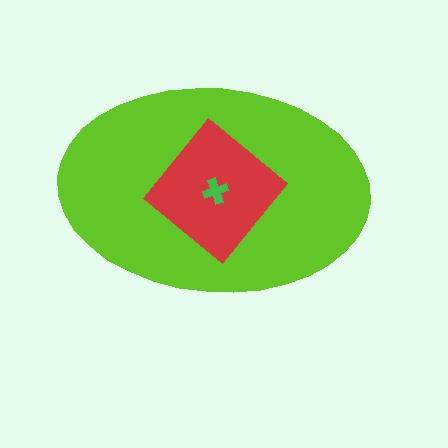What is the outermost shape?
The lime ellipse.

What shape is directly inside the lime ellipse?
The red diamond.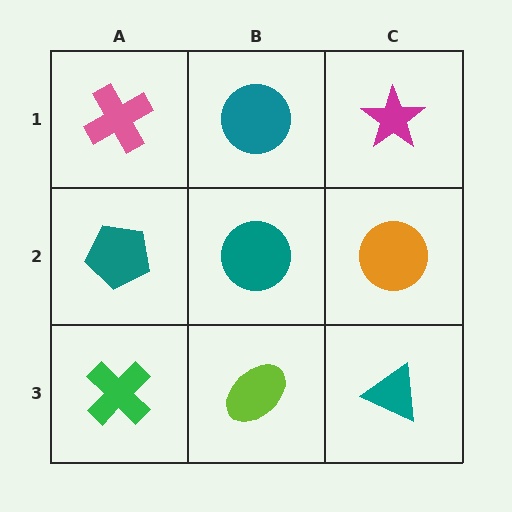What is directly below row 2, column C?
A teal triangle.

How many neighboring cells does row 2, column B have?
4.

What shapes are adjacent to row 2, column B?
A teal circle (row 1, column B), a lime ellipse (row 3, column B), a teal pentagon (row 2, column A), an orange circle (row 2, column C).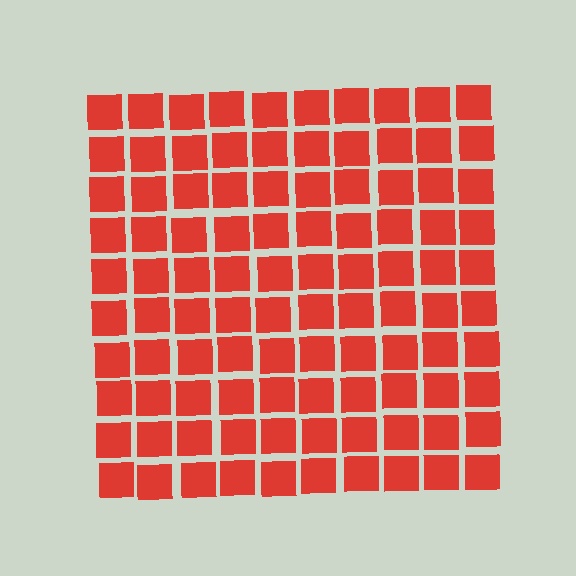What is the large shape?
The large shape is a square.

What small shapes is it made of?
It is made of small squares.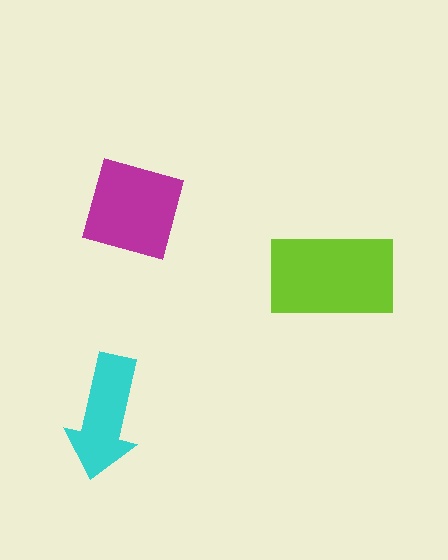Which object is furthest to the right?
The lime rectangle is rightmost.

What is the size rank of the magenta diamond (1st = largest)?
2nd.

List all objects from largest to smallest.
The lime rectangle, the magenta diamond, the cyan arrow.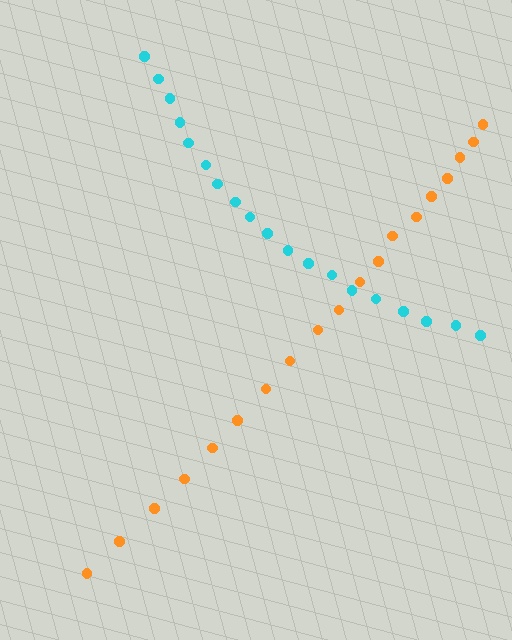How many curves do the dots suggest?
There are 2 distinct paths.